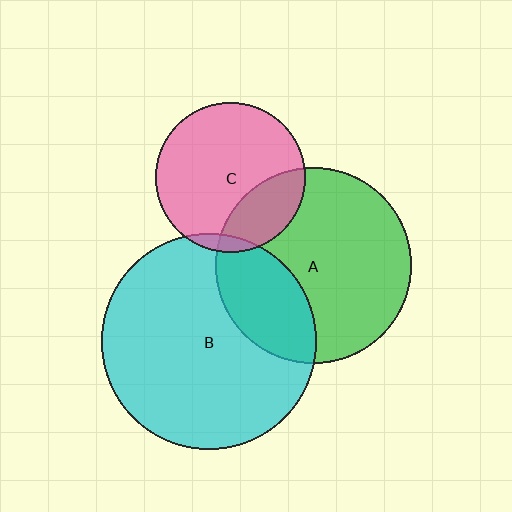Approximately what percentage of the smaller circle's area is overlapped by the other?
Approximately 5%.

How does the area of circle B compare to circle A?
Approximately 1.2 times.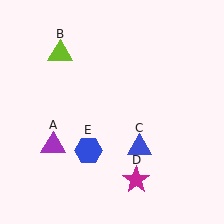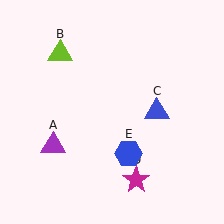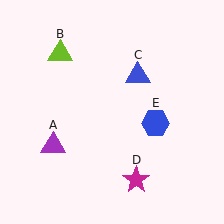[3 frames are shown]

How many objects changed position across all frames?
2 objects changed position: blue triangle (object C), blue hexagon (object E).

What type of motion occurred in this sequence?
The blue triangle (object C), blue hexagon (object E) rotated counterclockwise around the center of the scene.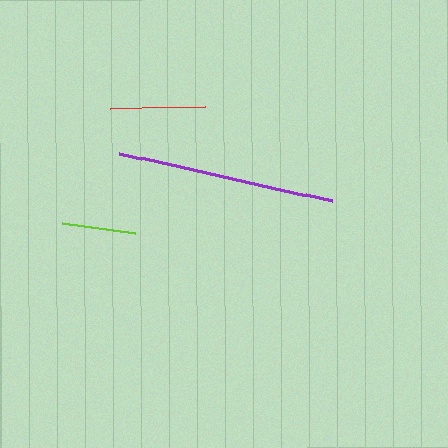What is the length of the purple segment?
The purple segment is approximately 218 pixels long.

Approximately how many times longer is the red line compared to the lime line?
The red line is approximately 1.3 times the length of the lime line.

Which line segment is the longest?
The purple line is the longest at approximately 218 pixels.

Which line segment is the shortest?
The lime line is the shortest at approximately 74 pixels.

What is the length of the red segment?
The red segment is approximately 94 pixels long.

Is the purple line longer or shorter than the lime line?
The purple line is longer than the lime line.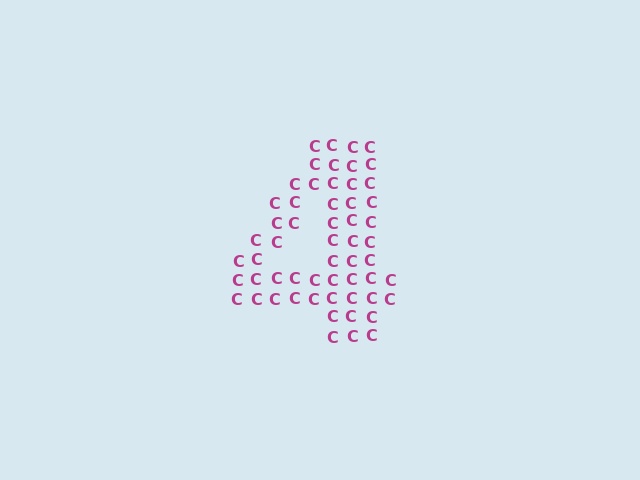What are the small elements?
The small elements are letter C's.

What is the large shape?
The large shape is the digit 4.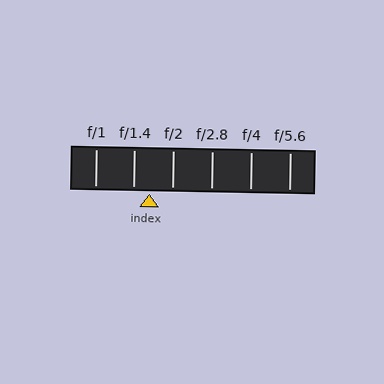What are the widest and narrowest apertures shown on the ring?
The widest aperture shown is f/1 and the narrowest is f/5.6.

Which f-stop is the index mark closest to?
The index mark is closest to f/1.4.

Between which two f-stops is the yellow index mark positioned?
The index mark is between f/1.4 and f/2.